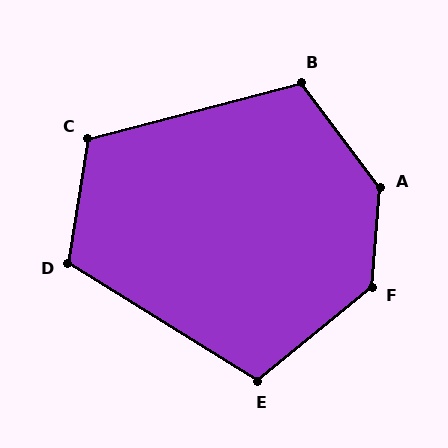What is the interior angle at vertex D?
Approximately 113 degrees (obtuse).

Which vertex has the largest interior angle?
A, at approximately 138 degrees.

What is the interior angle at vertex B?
Approximately 113 degrees (obtuse).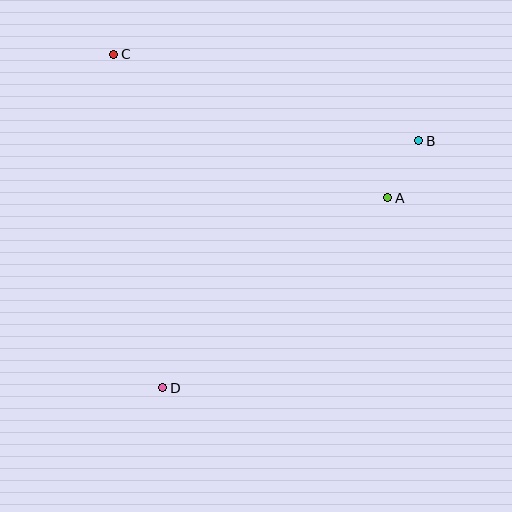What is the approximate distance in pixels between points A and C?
The distance between A and C is approximately 309 pixels.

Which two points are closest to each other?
Points A and B are closest to each other.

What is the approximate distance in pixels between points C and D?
The distance between C and D is approximately 337 pixels.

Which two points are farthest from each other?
Points B and D are farthest from each other.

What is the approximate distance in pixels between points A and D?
The distance between A and D is approximately 294 pixels.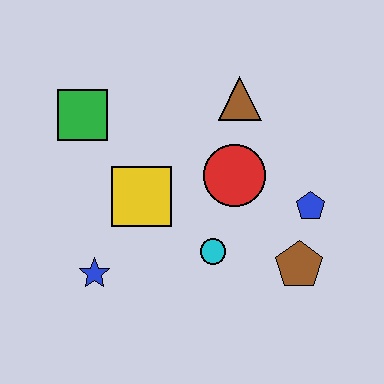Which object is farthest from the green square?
The brown pentagon is farthest from the green square.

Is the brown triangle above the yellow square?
Yes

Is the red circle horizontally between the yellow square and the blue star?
No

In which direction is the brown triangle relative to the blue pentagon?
The brown triangle is above the blue pentagon.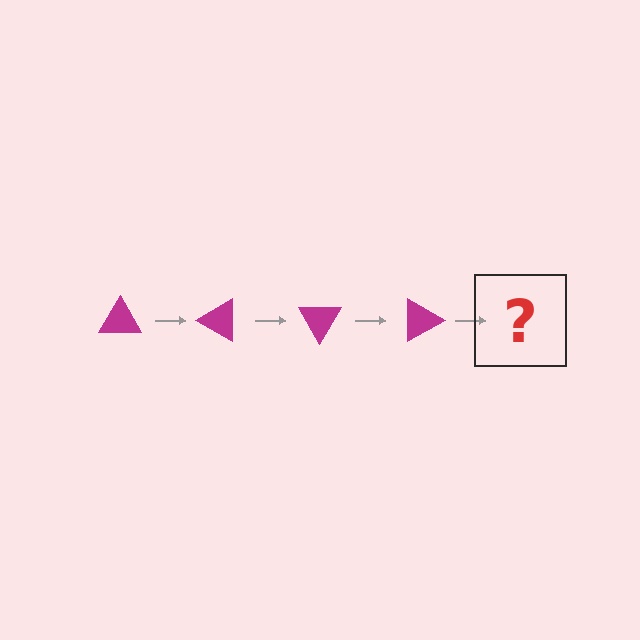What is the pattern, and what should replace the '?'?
The pattern is that the triangle rotates 30 degrees each step. The '?' should be a magenta triangle rotated 120 degrees.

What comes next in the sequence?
The next element should be a magenta triangle rotated 120 degrees.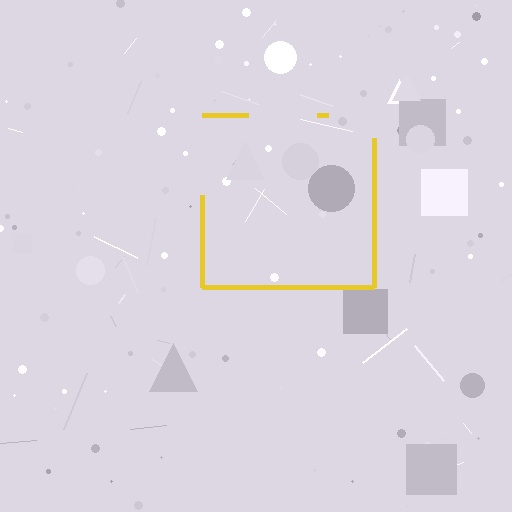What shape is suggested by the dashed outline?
The dashed outline suggests a square.